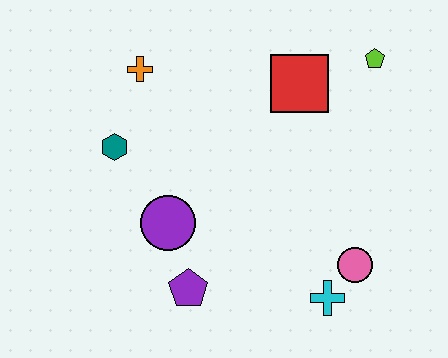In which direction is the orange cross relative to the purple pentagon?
The orange cross is above the purple pentagon.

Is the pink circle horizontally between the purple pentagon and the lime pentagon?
Yes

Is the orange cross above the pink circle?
Yes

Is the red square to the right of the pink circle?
No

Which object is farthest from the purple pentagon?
The lime pentagon is farthest from the purple pentagon.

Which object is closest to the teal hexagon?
The orange cross is closest to the teal hexagon.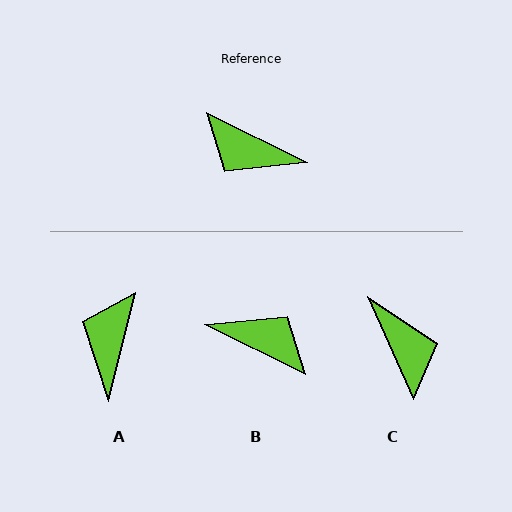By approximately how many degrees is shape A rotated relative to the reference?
Approximately 78 degrees clockwise.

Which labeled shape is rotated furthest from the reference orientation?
B, about 180 degrees away.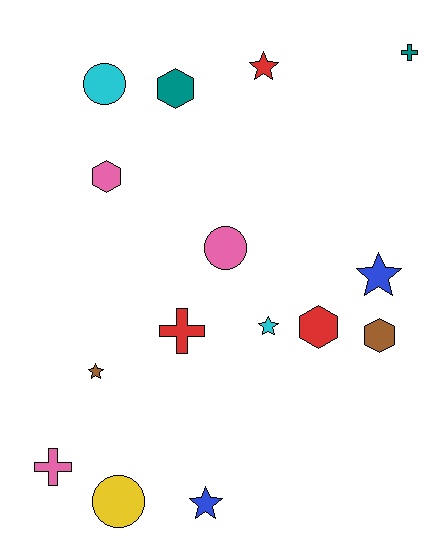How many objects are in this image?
There are 15 objects.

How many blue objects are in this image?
There are 2 blue objects.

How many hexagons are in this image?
There are 4 hexagons.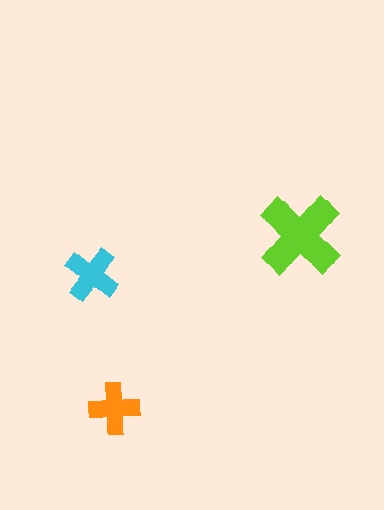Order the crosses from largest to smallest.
the lime one, the cyan one, the orange one.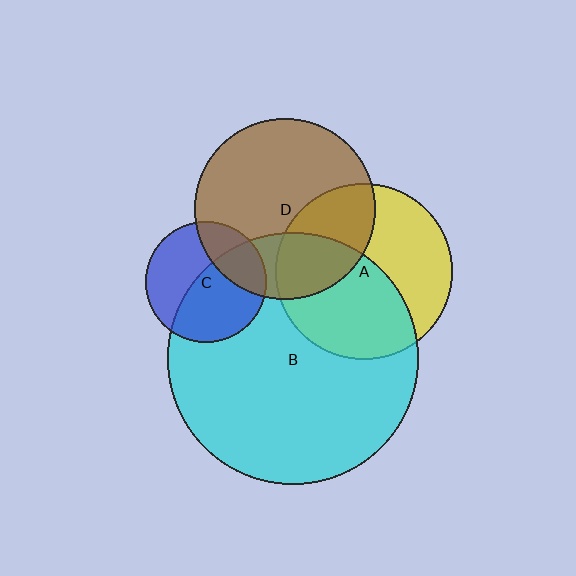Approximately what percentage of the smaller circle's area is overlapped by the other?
Approximately 25%.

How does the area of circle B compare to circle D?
Approximately 1.9 times.